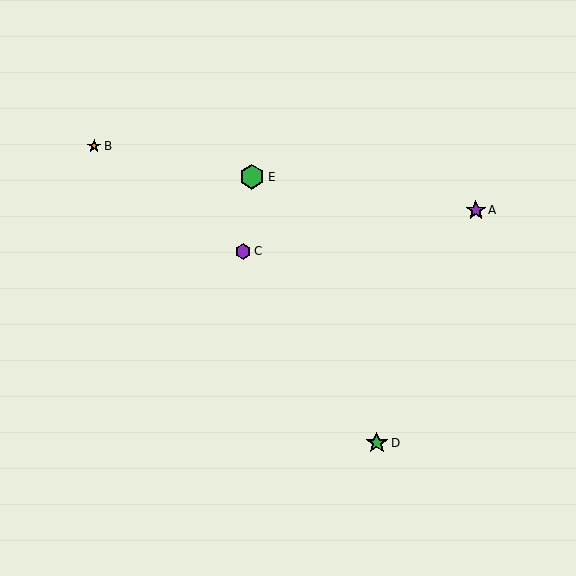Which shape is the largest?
The green hexagon (labeled E) is the largest.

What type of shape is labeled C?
Shape C is a purple hexagon.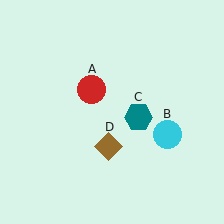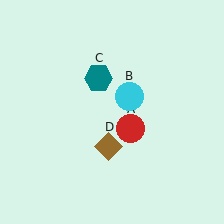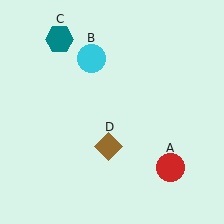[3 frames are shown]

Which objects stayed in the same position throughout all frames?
Brown diamond (object D) remained stationary.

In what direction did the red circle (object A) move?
The red circle (object A) moved down and to the right.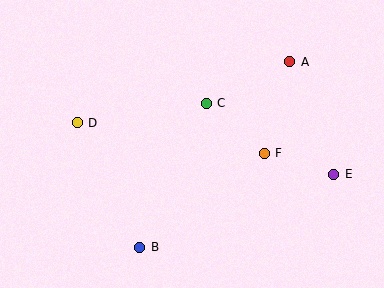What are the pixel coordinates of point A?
Point A is at (290, 62).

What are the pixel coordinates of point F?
Point F is at (264, 153).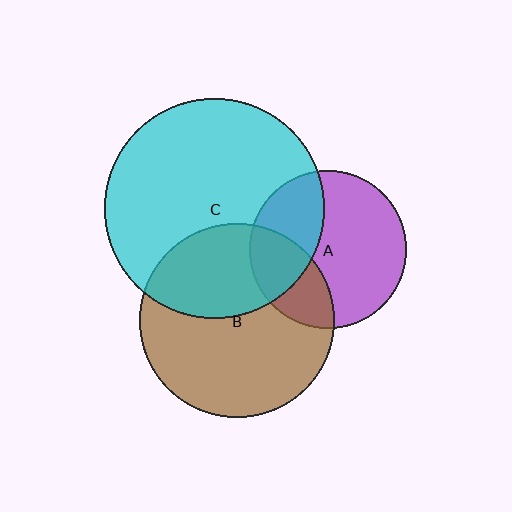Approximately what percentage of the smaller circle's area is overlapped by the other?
Approximately 35%.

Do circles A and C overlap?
Yes.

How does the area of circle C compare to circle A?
Approximately 1.9 times.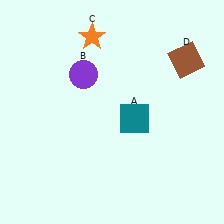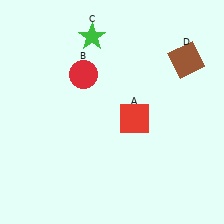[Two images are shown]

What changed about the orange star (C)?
In Image 1, C is orange. In Image 2, it changed to green.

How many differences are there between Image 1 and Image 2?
There are 3 differences between the two images.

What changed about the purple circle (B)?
In Image 1, B is purple. In Image 2, it changed to red.